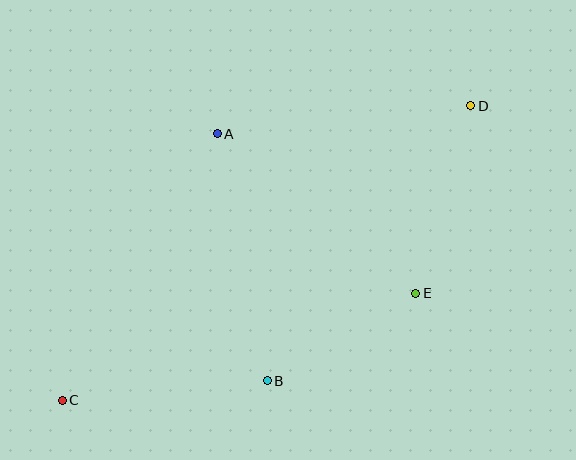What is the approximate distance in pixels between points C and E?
The distance between C and E is approximately 369 pixels.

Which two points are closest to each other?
Points B and E are closest to each other.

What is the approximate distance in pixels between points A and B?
The distance between A and B is approximately 252 pixels.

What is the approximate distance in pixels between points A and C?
The distance between A and C is approximately 308 pixels.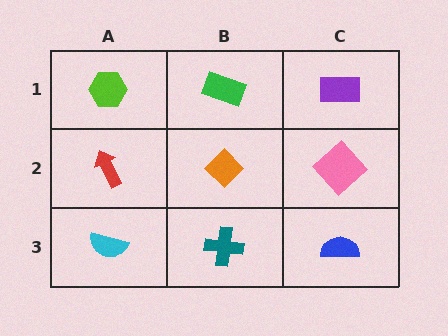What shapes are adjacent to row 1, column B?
An orange diamond (row 2, column B), a lime hexagon (row 1, column A), a purple rectangle (row 1, column C).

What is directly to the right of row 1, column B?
A purple rectangle.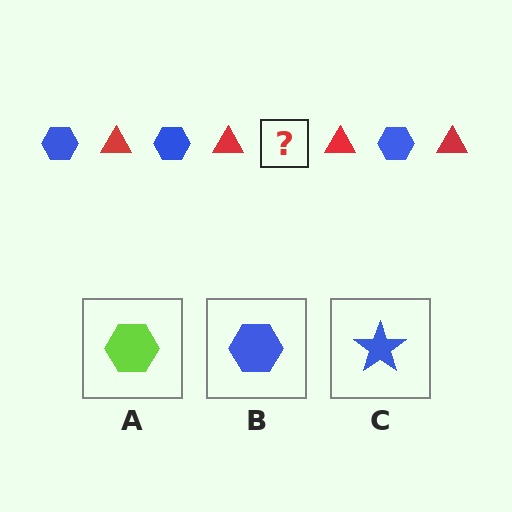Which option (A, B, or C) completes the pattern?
B.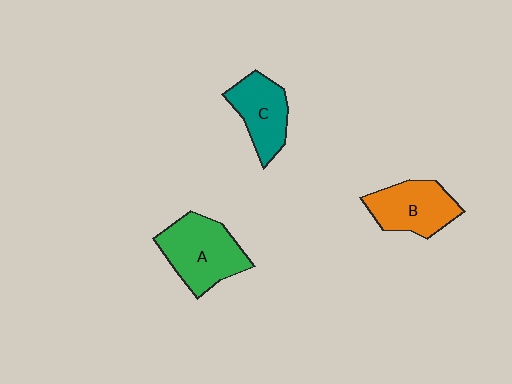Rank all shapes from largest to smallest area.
From largest to smallest: A (green), B (orange), C (teal).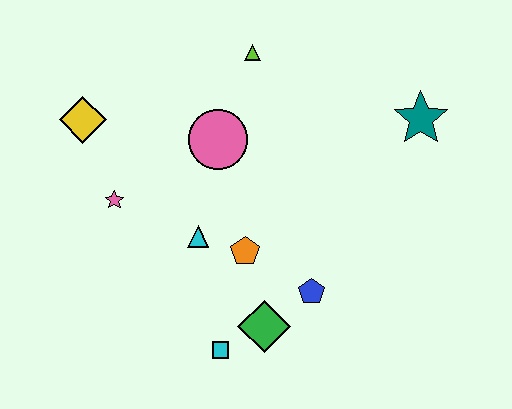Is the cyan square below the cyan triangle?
Yes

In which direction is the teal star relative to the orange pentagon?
The teal star is to the right of the orange pentagon.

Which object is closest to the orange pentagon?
The cyan triangle is closest to the orange pentagon.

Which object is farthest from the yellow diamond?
The teal star is farthest from the yellow diamond.